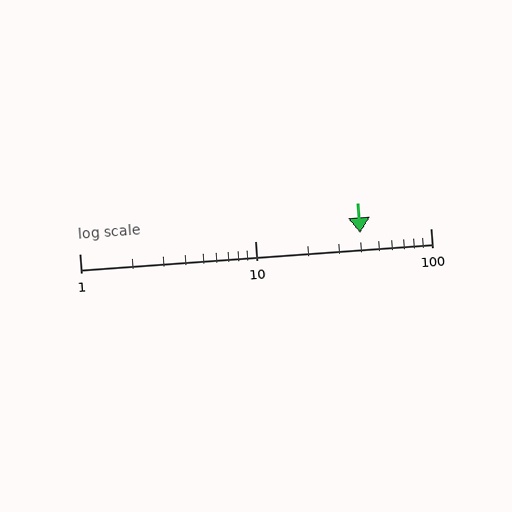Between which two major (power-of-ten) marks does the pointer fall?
The pointer is between 10 and 100.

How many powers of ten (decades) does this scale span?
The scale spans 2 decades, from 1 to 100.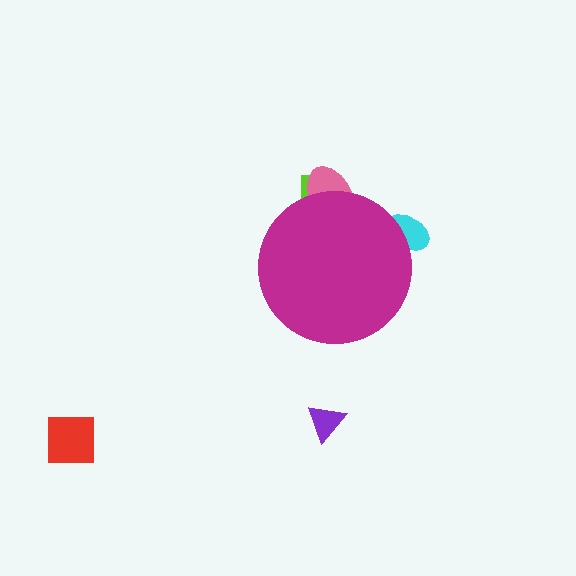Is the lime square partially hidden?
Yes, the lime square is partially hidden behind the magenta circle.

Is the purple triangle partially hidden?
No, the purple triangle is fully visible.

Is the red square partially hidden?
No, the red square is fully visible.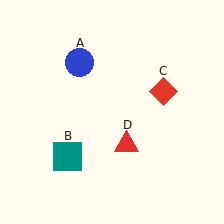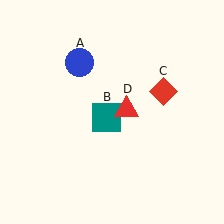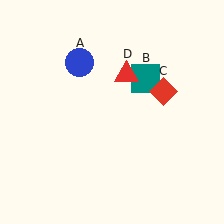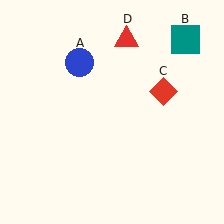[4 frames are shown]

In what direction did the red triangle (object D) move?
The red triangle (object D) moved up.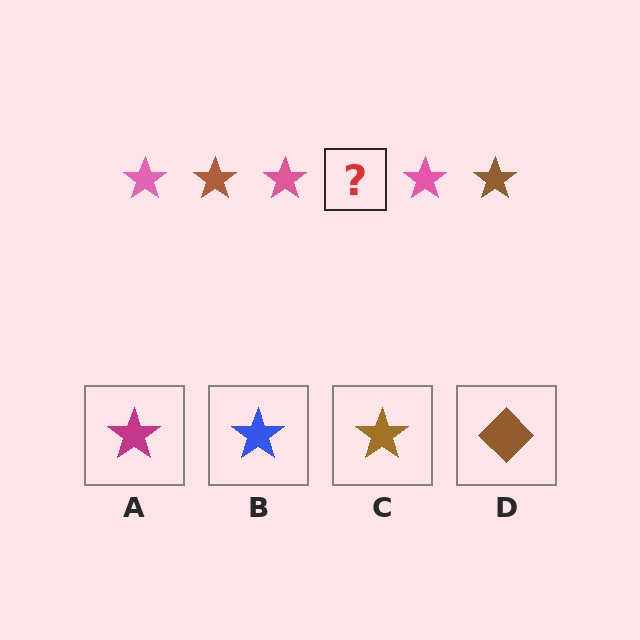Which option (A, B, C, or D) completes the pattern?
C.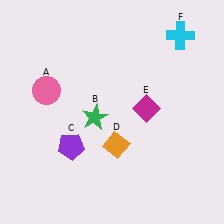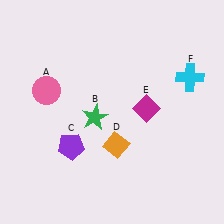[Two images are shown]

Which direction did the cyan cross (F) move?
The cyan cross (F) moved down.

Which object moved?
The cyan cross (F) moved down.